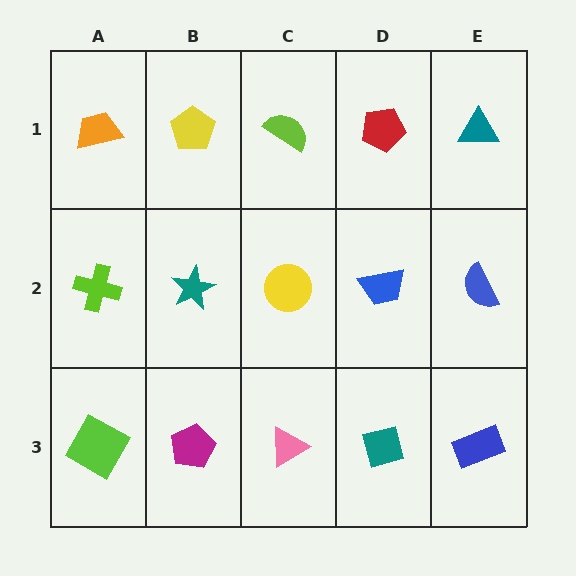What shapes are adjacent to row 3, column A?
A lime cross (row 2, column A), a magenta pentagon (row 3, column B).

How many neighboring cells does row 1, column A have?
2.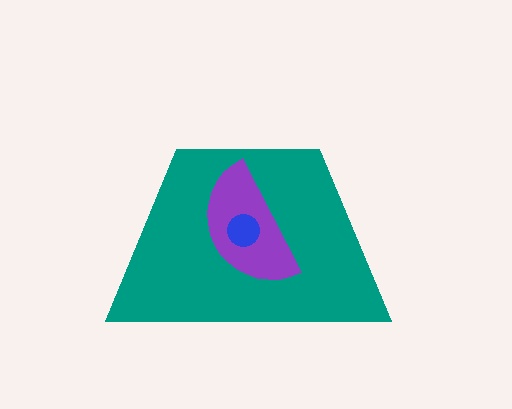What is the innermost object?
The blue circle.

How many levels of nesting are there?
3.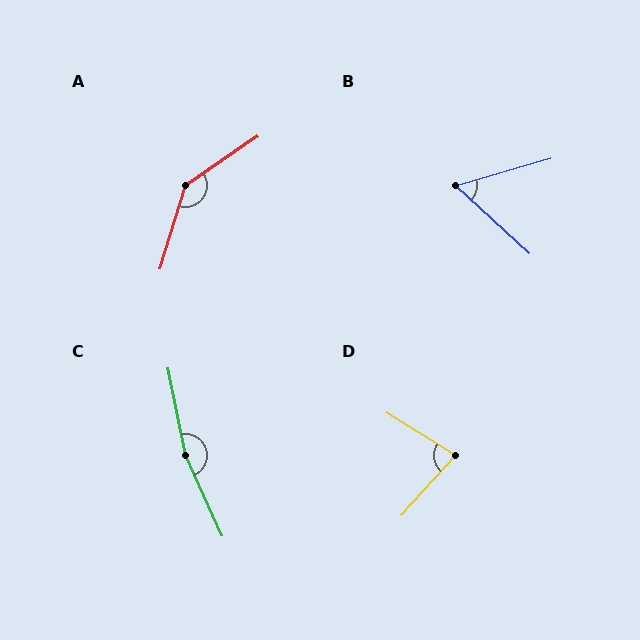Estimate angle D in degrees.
Approximately 80 degrees.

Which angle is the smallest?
B, at approximately 59 degrees.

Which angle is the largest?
C, at approximately 167 degrees.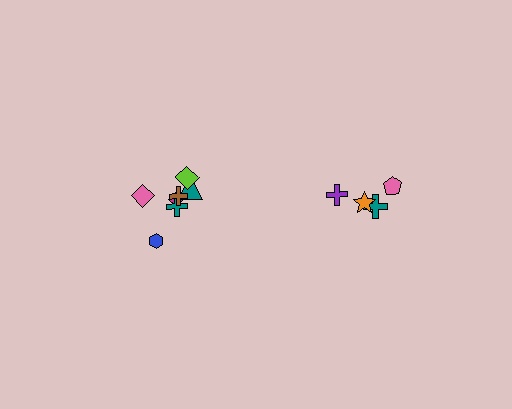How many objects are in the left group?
There are 7 objects.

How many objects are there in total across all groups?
There are 11 objects.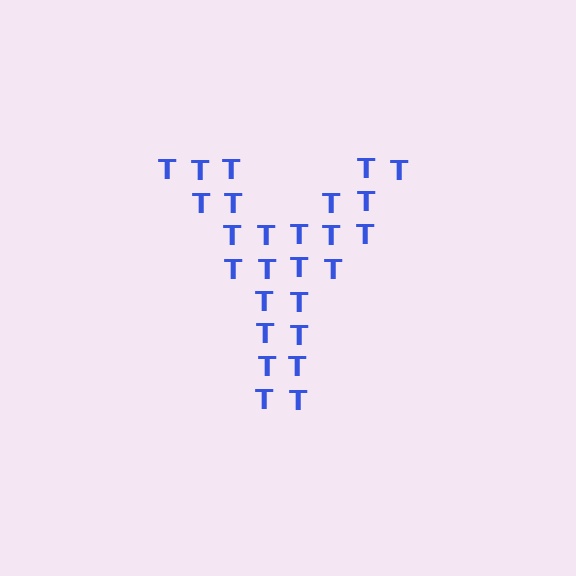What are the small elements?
The small elements are letter T's.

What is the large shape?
The large shape is the letter Y.